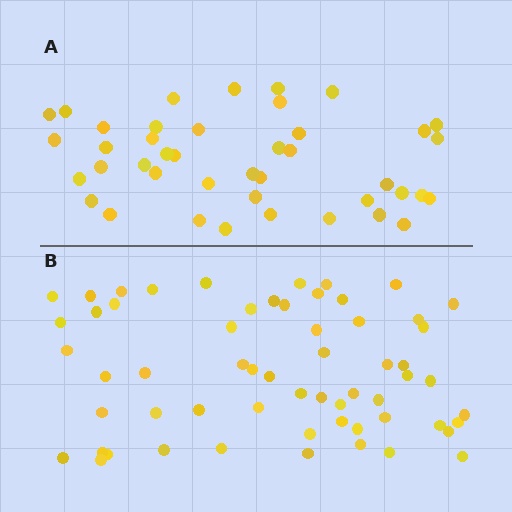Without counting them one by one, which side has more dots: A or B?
Region B (the bottom region) has more dots.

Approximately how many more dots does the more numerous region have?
Region B has approximately 20 more dots than region A.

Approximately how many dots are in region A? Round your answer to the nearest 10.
About 40 dots. (The exact count is 42, which rounds to 40.)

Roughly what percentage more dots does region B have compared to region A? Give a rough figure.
About 45% more.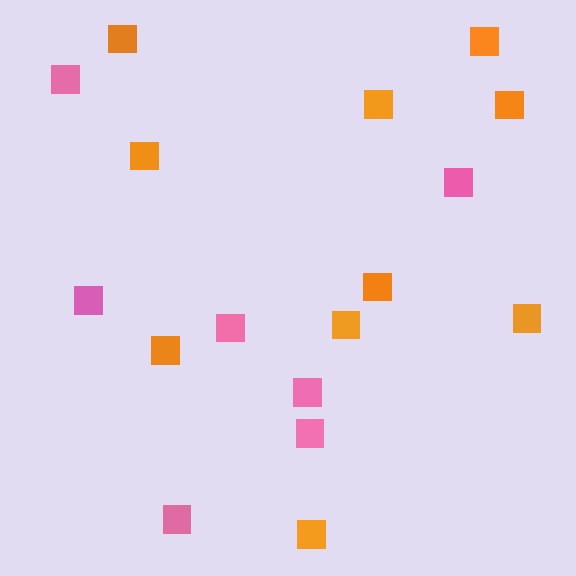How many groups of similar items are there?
There are 2 groups: one group of pink squares (7) and one group of orange squares (10).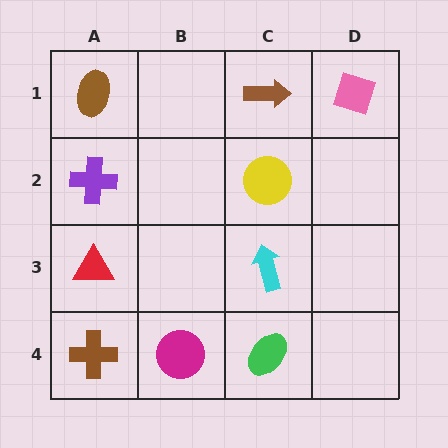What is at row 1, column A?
A brown ellipse.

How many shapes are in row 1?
3 shapes.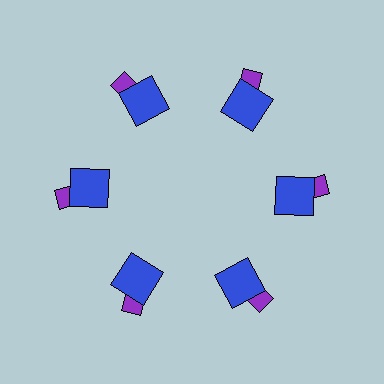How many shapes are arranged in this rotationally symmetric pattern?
There are 12 shapes, arranged in 6 groups of 2.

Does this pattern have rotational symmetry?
Yes, this pattern has 6-fold rotational symmetry. It looks the same after rotating 60 degrees around the center.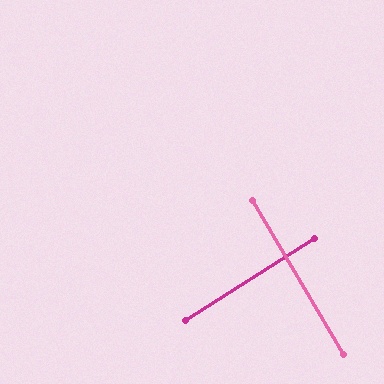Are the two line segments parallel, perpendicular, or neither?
Perpendicular — they meet at approximately 88°.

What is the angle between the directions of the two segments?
Approximately 88 degrees.